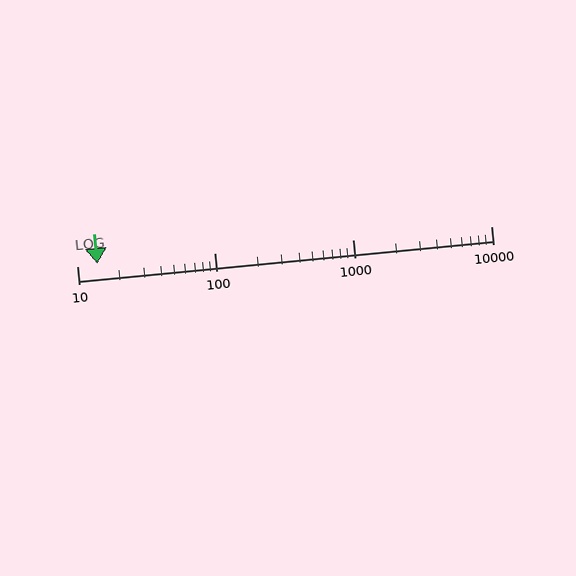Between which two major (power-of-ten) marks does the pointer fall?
The pointer is between 10 and 100.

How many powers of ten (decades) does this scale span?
The scale spans 3 decades, from 10 to 10000.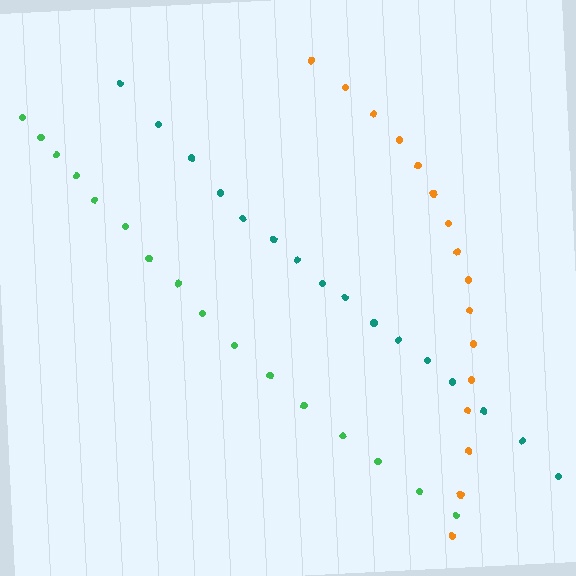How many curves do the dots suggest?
There are 3 distinct paths.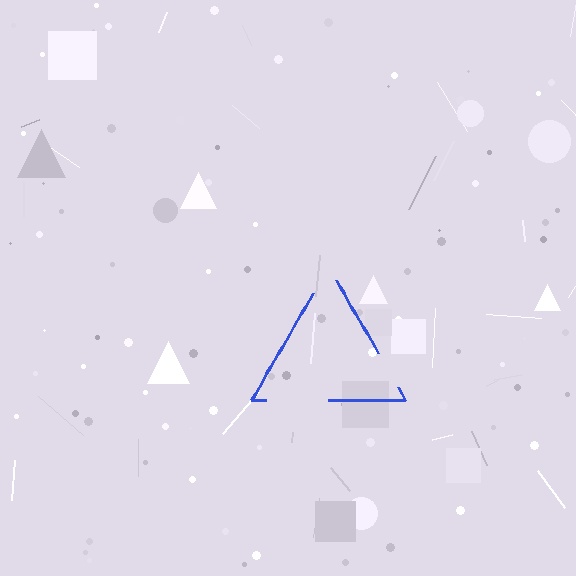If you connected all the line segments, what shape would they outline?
They would outline a triangle.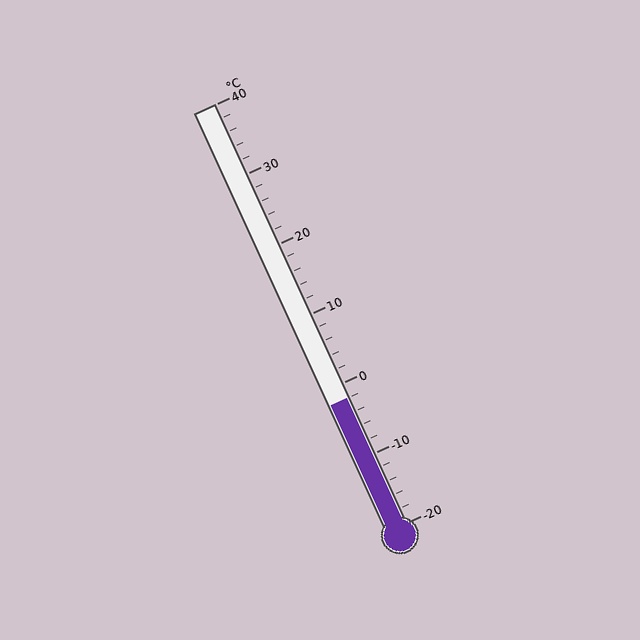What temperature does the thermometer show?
The thermometer shows approximately -2°C.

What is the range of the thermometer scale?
The thermometer scale ranges from -20°C to 40°C.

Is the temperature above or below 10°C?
The temperature is below 10°C.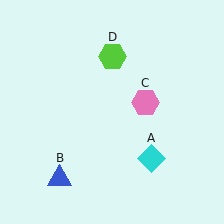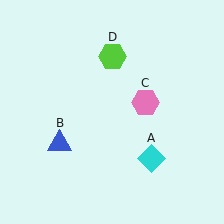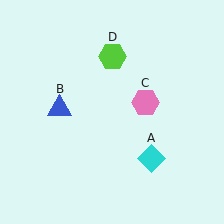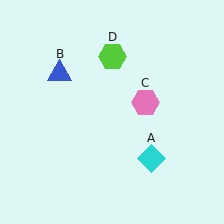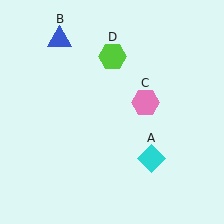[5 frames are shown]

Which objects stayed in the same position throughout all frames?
Cyan diamond (object A) and pink hexagon (object C) and lime hexagon (object D) remained stationary.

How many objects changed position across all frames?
1 object changed position: blue triangle (object B).